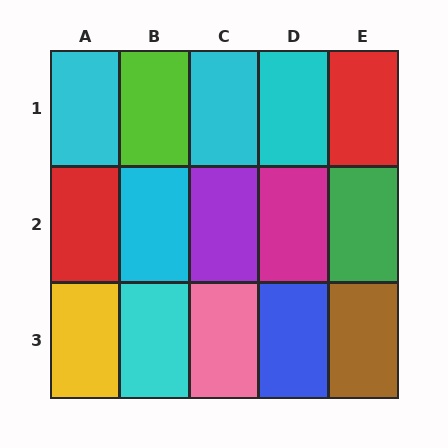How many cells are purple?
1 cell is purple.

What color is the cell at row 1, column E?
Red.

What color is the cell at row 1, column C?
Cyan.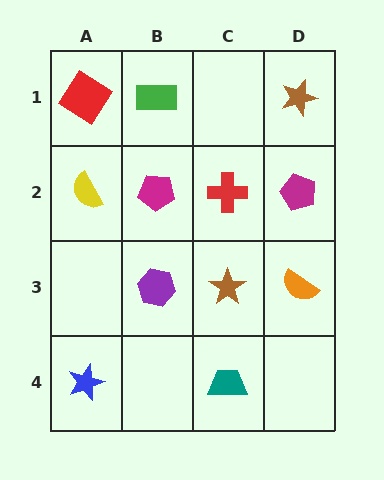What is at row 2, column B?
A magenta pentagon.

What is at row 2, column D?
A magenta pentagon.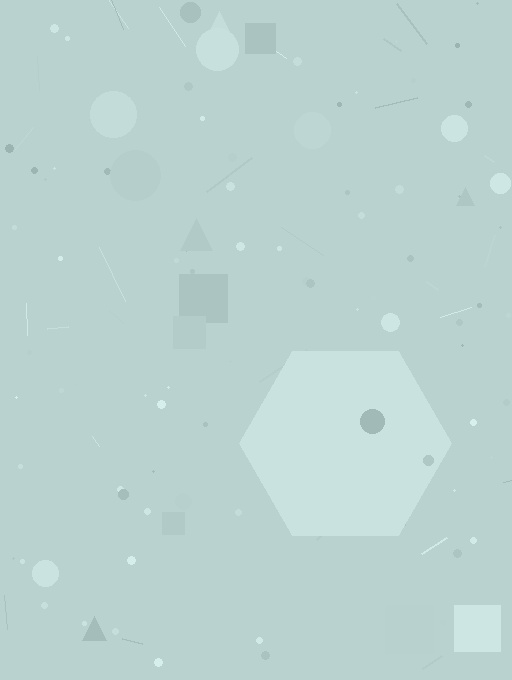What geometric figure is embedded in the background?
A hexagon is embedded in the background.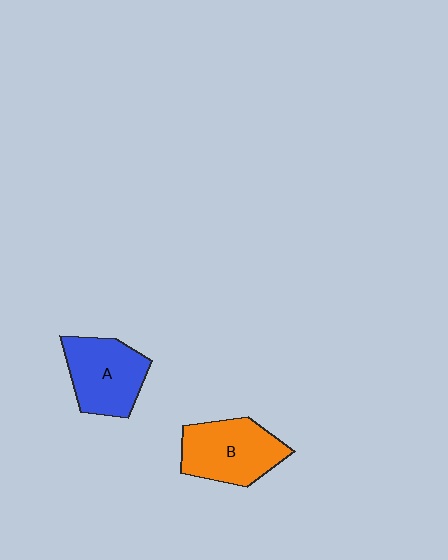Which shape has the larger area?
Shape B (orange).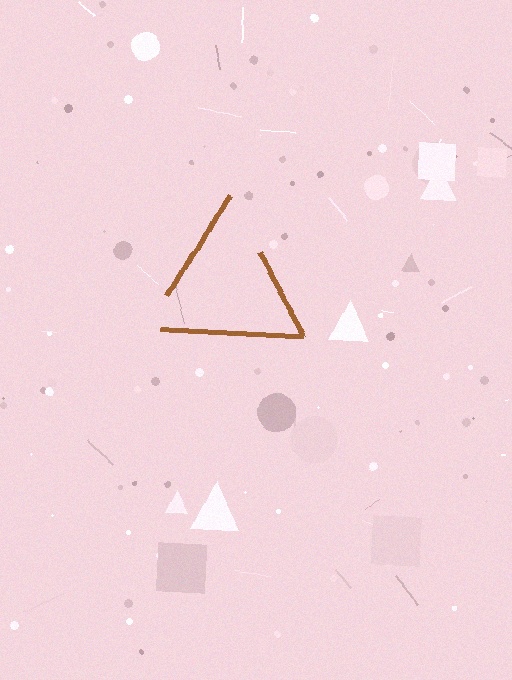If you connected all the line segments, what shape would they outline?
They would outline a triangle.